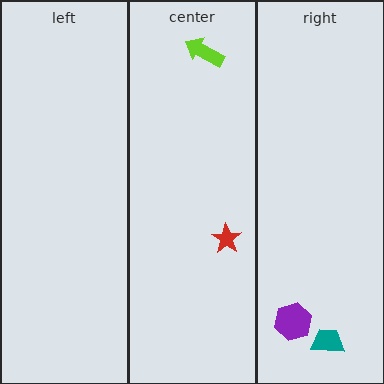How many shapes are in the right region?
2.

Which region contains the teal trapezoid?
The right region.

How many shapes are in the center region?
2.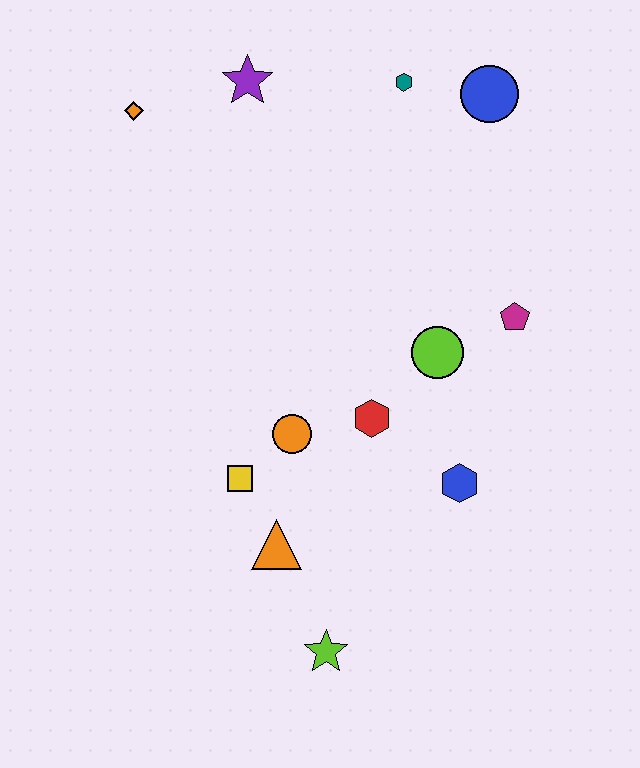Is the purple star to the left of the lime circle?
Yes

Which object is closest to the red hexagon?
The orange circle is closest to the red hexagon.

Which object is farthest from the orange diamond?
The lime star is farthest from the orange diamond.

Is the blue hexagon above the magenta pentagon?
No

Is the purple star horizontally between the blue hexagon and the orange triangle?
No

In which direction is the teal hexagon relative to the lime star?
The teal hexagon is above the lime star.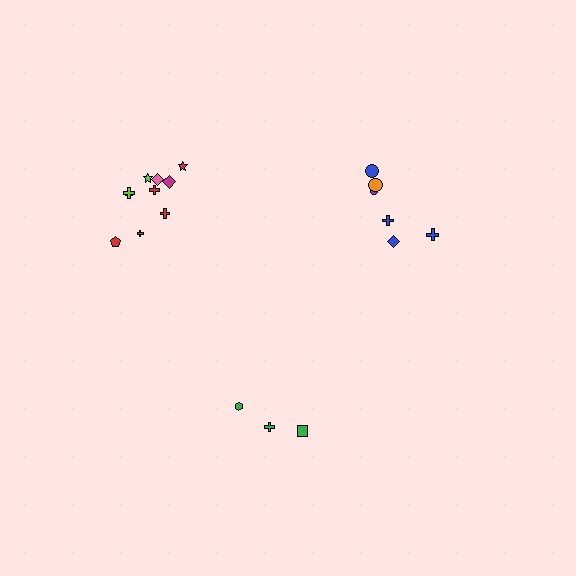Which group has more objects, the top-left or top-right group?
The top-left group.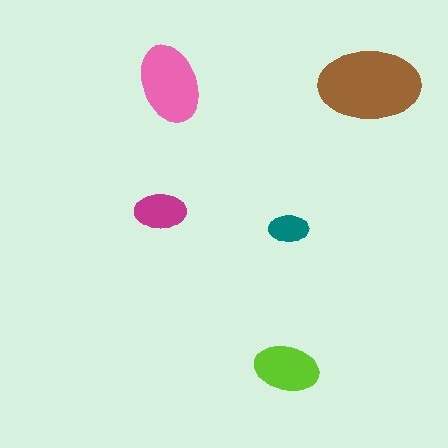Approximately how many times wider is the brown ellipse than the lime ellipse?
About 1.5 times wider.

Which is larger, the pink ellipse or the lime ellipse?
The pink one.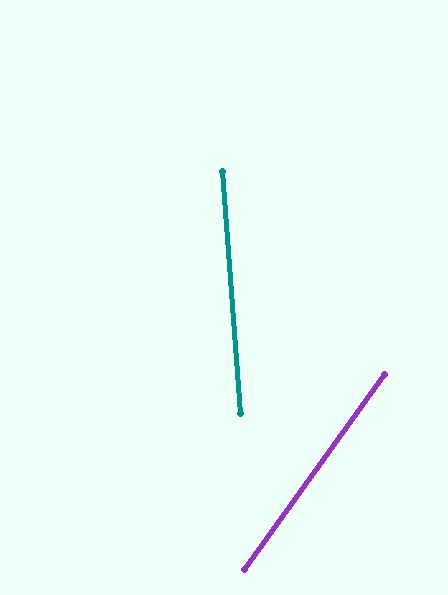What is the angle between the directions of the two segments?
Approximately 40 degrees.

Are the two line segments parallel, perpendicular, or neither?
Neither parallel nor perpendicular — they differ by about 40°.